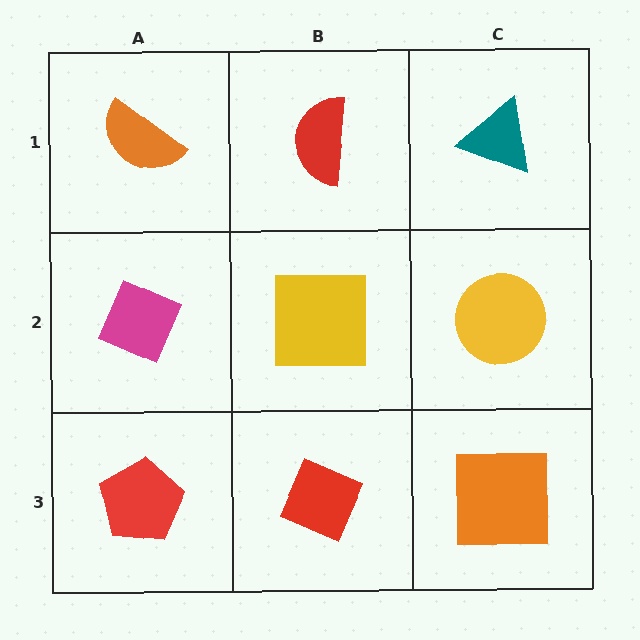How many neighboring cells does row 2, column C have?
3.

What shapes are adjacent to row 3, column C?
A yellow circle (row 2, column C), a red diamond (row 3, column B).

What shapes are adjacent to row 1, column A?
A magenta diamond (row 2, column A), a red semicircle (row 1, column B).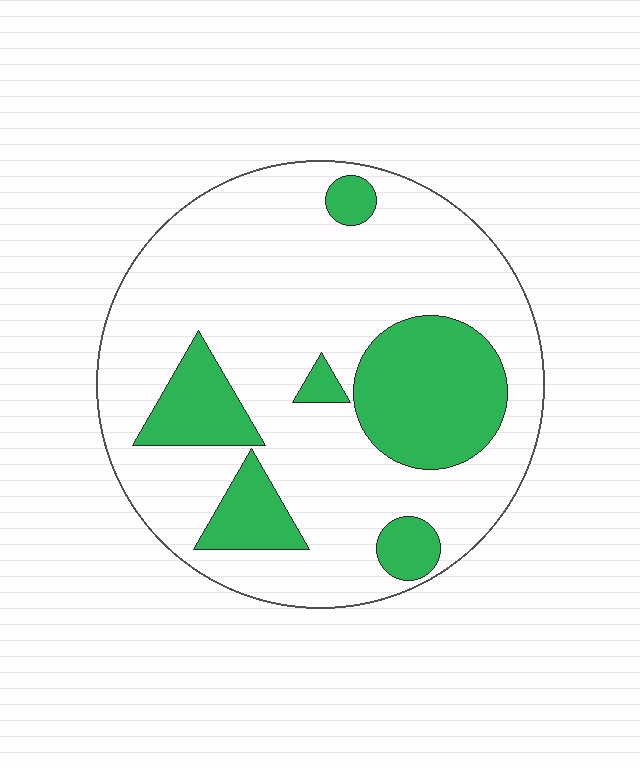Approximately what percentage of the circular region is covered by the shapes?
Approximately 25%.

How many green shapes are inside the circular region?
6.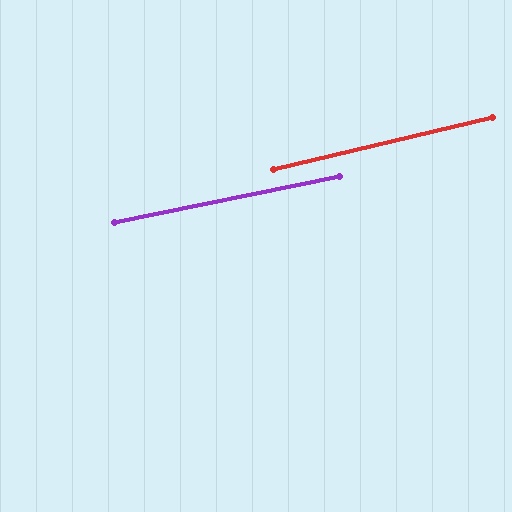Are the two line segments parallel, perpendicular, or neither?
Parallel — their directions differ by only 1.8°.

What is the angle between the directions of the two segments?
Approximately 2 degrees.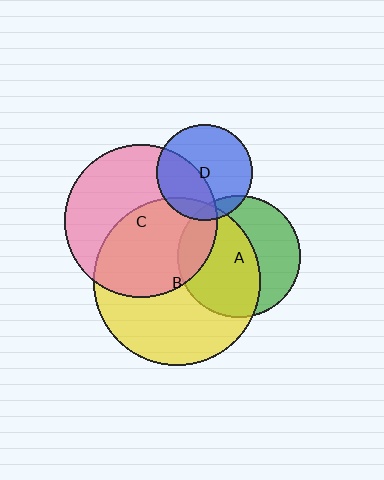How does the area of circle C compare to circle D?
Approximately 2.6 times.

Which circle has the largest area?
Circle B (yellow).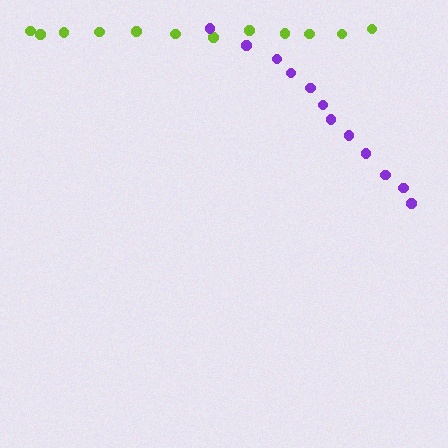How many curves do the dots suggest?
There are 2 distinct paths.